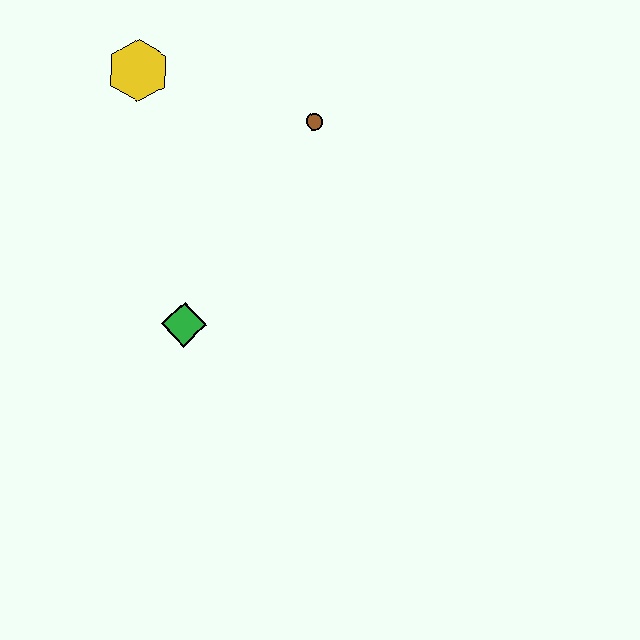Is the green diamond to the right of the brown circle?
No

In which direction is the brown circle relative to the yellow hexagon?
The brown circle is to the right of the yellow hexagon.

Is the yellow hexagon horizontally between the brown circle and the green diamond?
No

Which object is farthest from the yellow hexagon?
The green diamond is farthest from the yellow hexagon.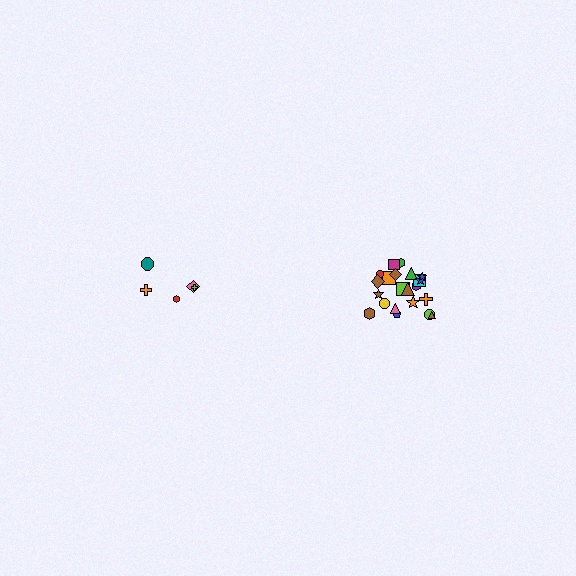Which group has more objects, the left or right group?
The right group.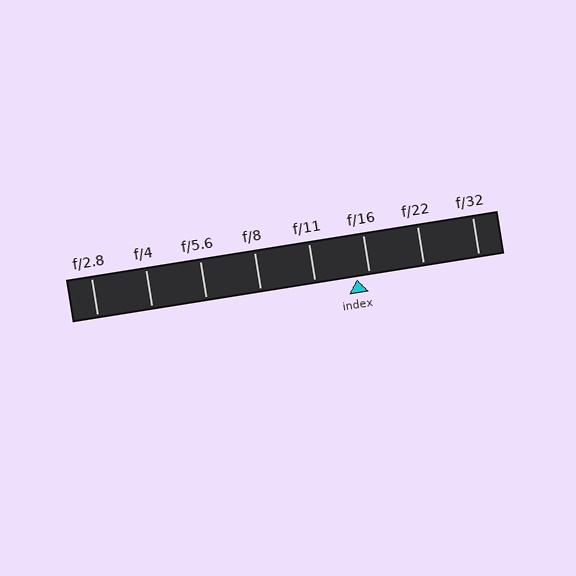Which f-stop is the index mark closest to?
The index mark is closest to f/16.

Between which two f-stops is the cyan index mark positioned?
The index mark is between f/11 and f/16.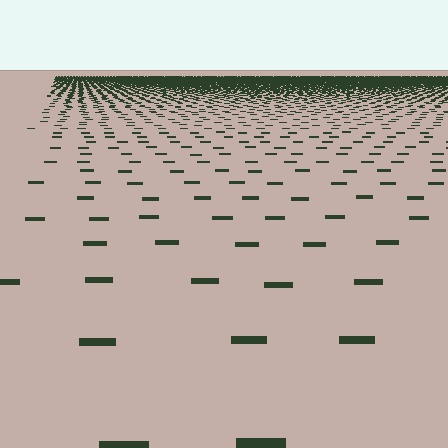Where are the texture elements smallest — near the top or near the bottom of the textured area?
Near the top.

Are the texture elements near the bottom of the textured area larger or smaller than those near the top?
Larger. Near the bottom, elements are closer to the viewer and appear at a bigger on-screen size.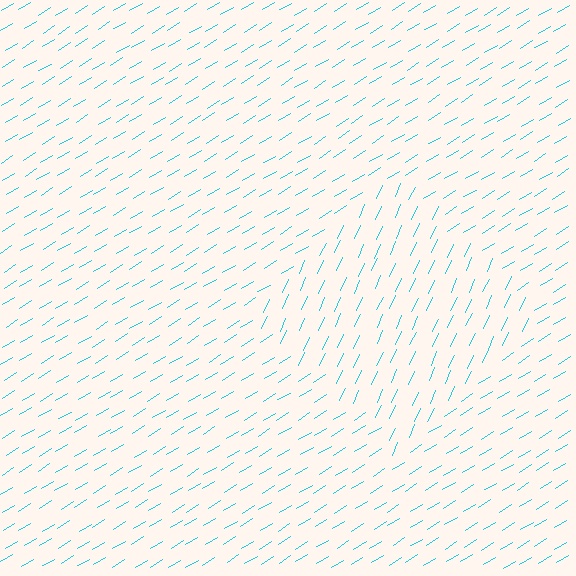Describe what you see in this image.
The image is filled with small cyan line segments. A diamond region in the image has lines oriented differently from the surrounding lines, creating a visible texture boundary.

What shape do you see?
I see a diamond.